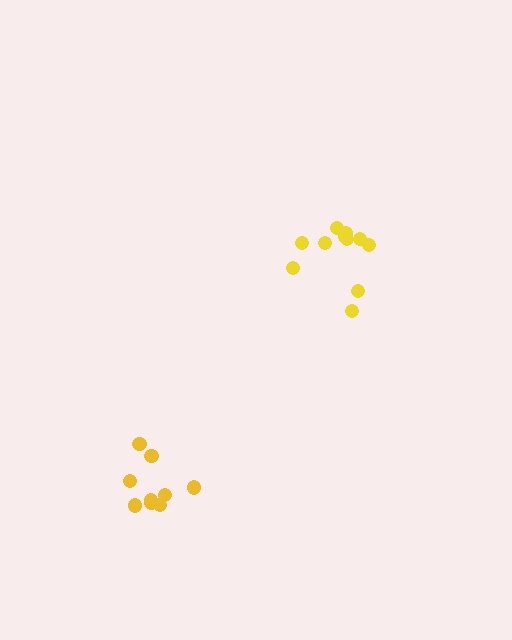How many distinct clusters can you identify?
There are 2 distinct clusters.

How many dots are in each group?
Group 1: 11 dots, Group 2: 9 dots (20 total).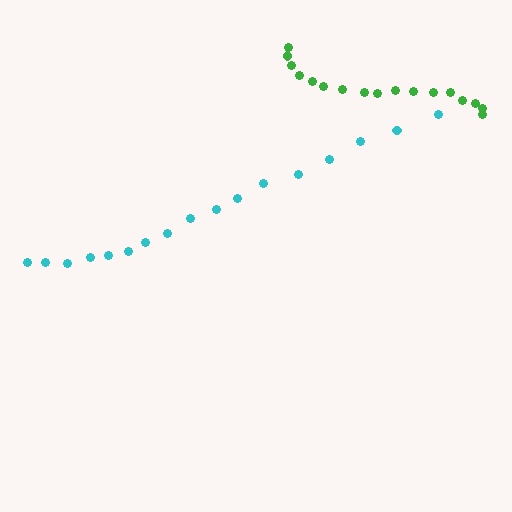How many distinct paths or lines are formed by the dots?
There are 2 distinct paths.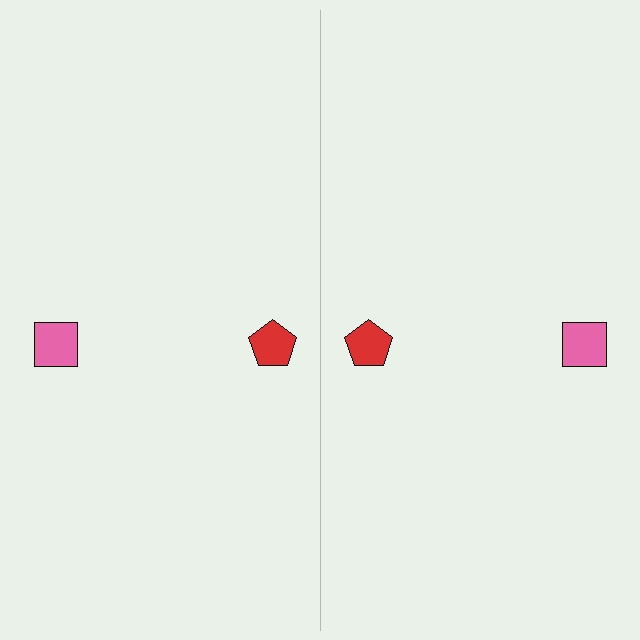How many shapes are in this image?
There are 4 shapes in this image.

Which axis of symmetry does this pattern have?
The pattern has a vertical axis of symmetry running through the center of the image.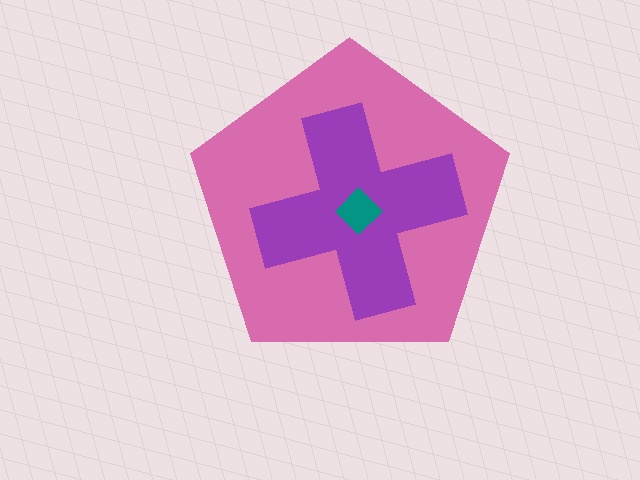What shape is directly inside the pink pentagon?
The purple cross.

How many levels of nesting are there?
3.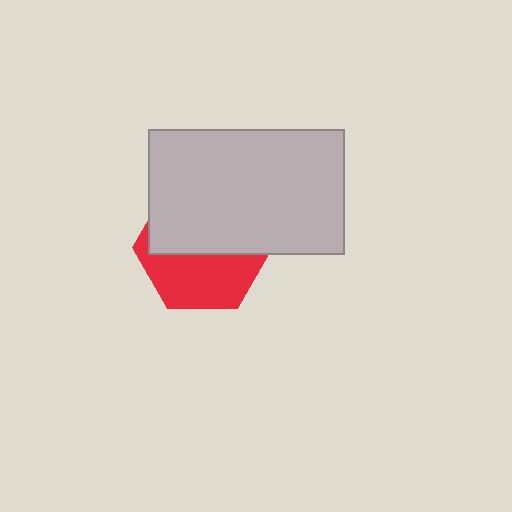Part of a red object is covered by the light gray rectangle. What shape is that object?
It is a hexagon.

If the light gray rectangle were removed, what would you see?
You would see the complete red hexagon.